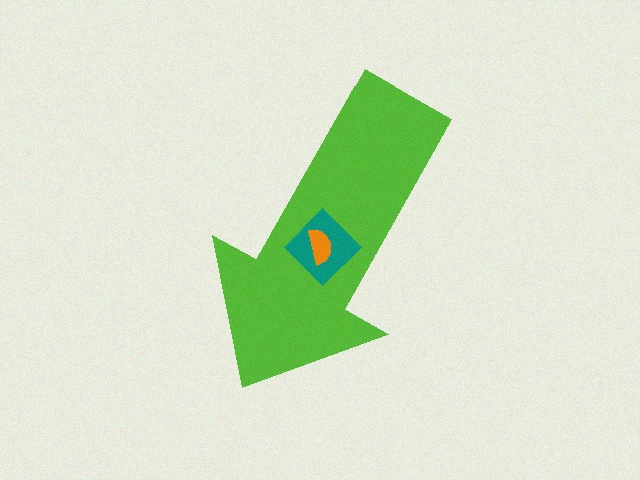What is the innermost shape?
The orange semicircle.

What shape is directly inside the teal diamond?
The orange semicircle.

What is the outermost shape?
The lime arrow.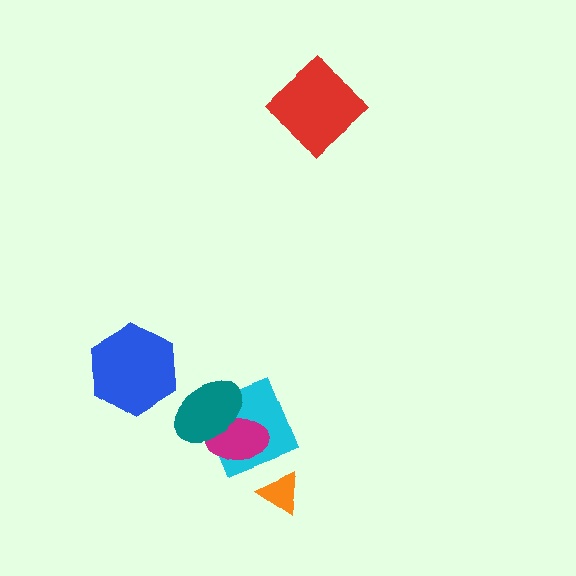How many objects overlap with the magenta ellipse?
2 objects overlap with the magenta ellipse.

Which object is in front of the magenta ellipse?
The teal ellipse is in front of the magenta ellipse.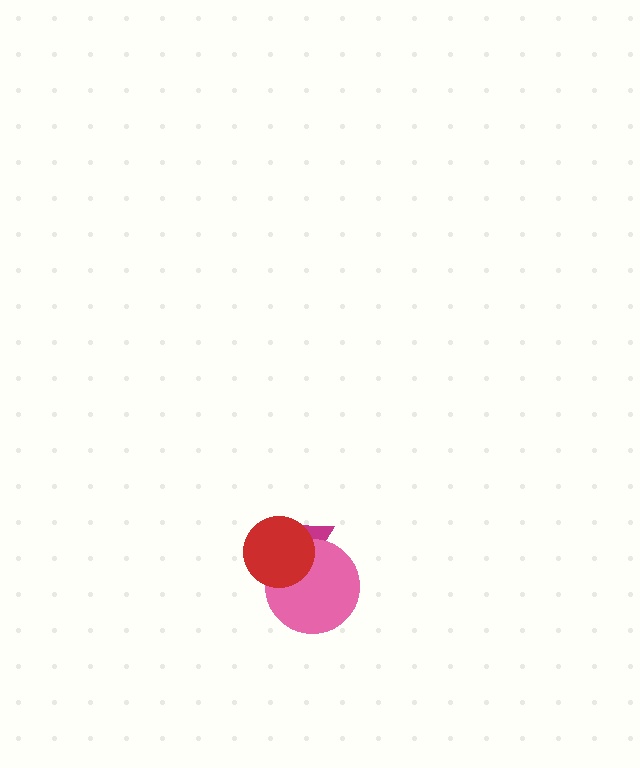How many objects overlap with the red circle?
2 objects overlap with the red circle.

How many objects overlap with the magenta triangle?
2 objects overlap with the magenta triangle.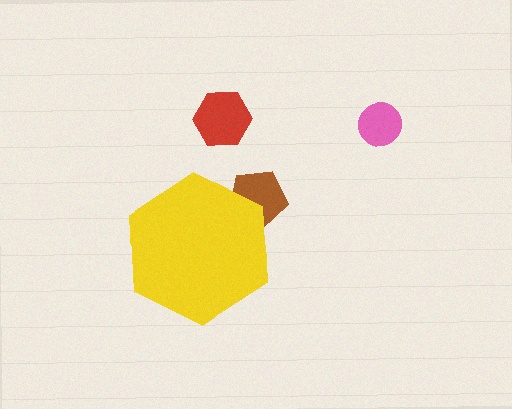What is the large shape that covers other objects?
A yellow hexagon.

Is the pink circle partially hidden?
No, the pink circle is fully visible.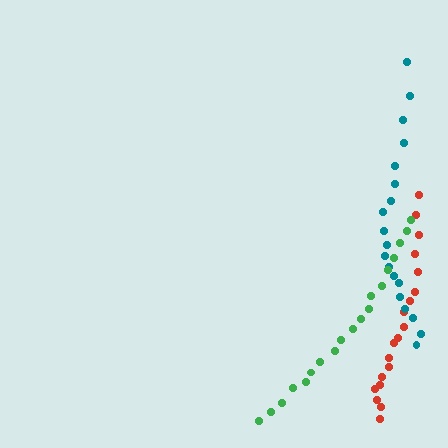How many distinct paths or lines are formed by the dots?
There are 3 distinct paths.